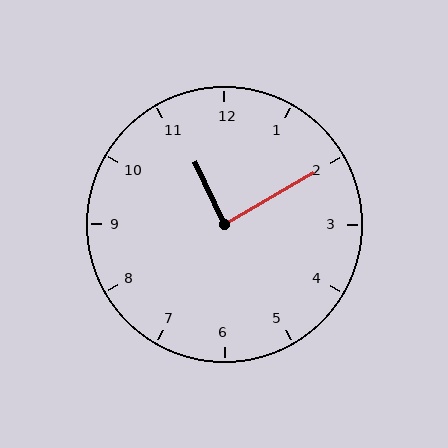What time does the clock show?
11:10.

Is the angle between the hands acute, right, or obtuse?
It is right.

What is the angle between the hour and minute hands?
Approximately 85 degrees.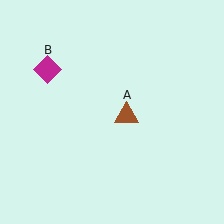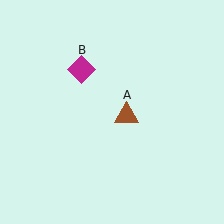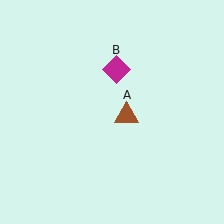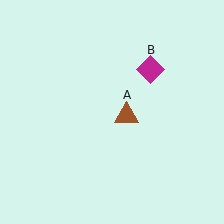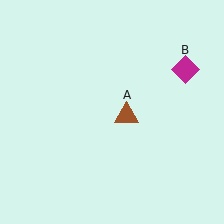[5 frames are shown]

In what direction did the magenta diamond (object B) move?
The magenta diamond (object B) moved right.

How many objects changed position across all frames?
1 object changed position: magenta diamond (object B).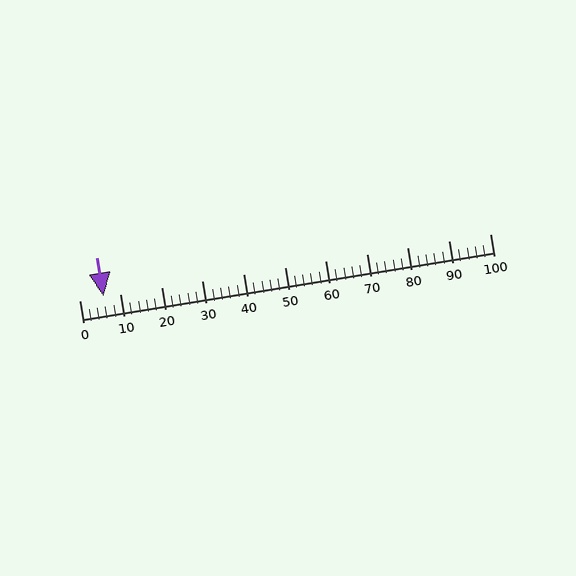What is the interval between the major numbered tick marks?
The major tick marks are spaced 10 units apart.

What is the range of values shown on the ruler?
The ruler shows values from 0 to 100.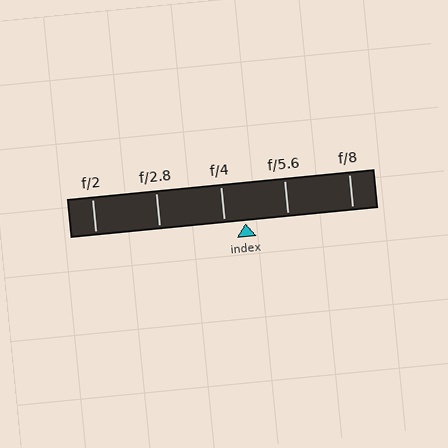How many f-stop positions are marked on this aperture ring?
There are 5 f-stop positions marked.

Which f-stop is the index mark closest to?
The index mark is closest to f/4.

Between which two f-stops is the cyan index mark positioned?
The index mark is between f/4 and f/5.6.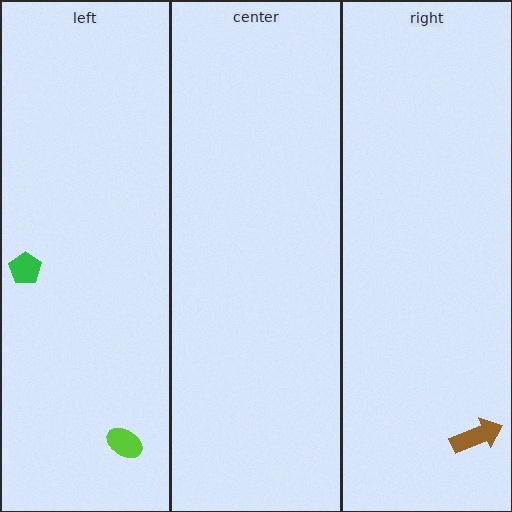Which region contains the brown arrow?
The right region.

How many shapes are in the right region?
1.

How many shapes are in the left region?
2.